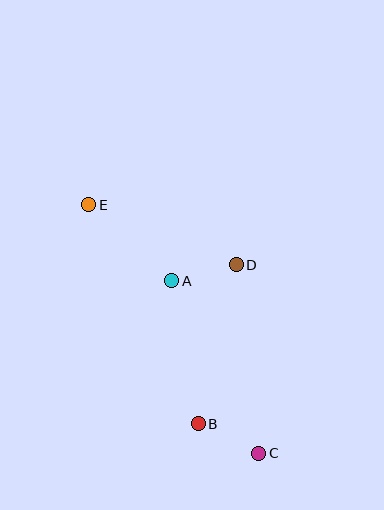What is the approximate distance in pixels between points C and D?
The distance between C and D is approximately 190 pixels.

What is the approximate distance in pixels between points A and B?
The distance between A and B is approximately 145 pixels.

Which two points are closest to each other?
Points A and D are closest to each other.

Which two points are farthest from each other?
Points C and E are farthest from each other.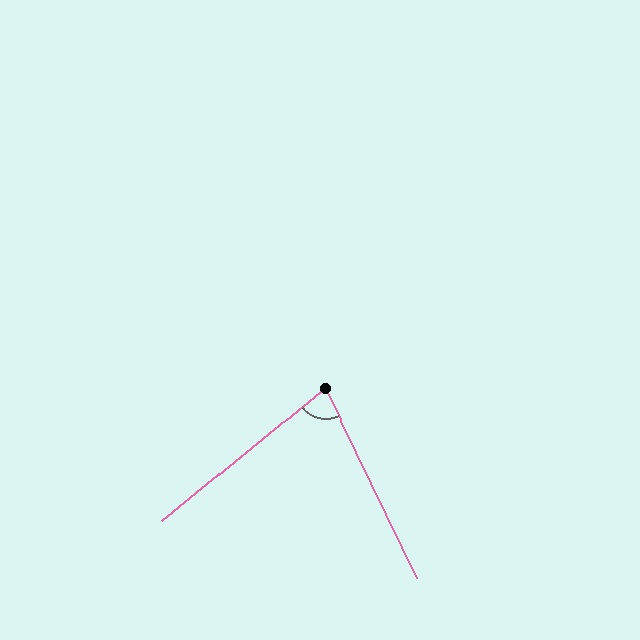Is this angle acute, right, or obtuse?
It is acute.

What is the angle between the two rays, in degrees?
Approximately 76 degrees.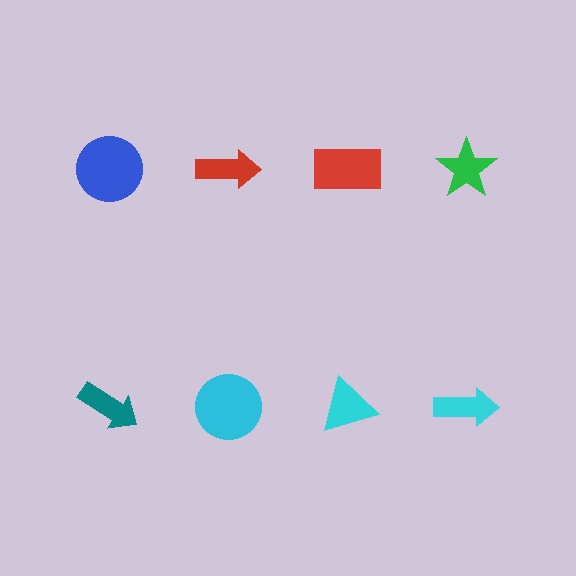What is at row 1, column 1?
A blue circle.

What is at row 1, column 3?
A red rectangle.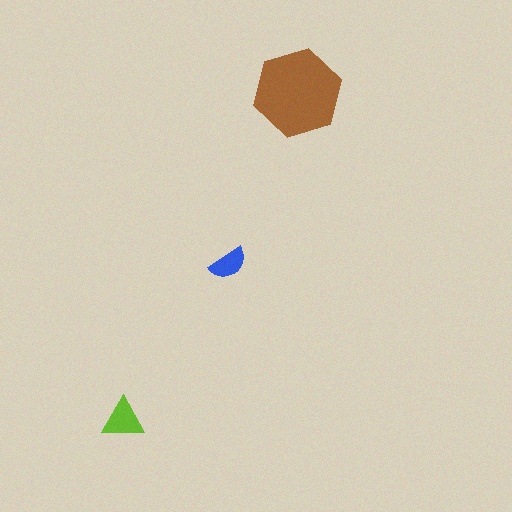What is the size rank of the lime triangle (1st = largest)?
2nd.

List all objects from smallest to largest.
The blue semicircle, the lime triangle, the brown hexagon.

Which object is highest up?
The brown hexagon is topmost.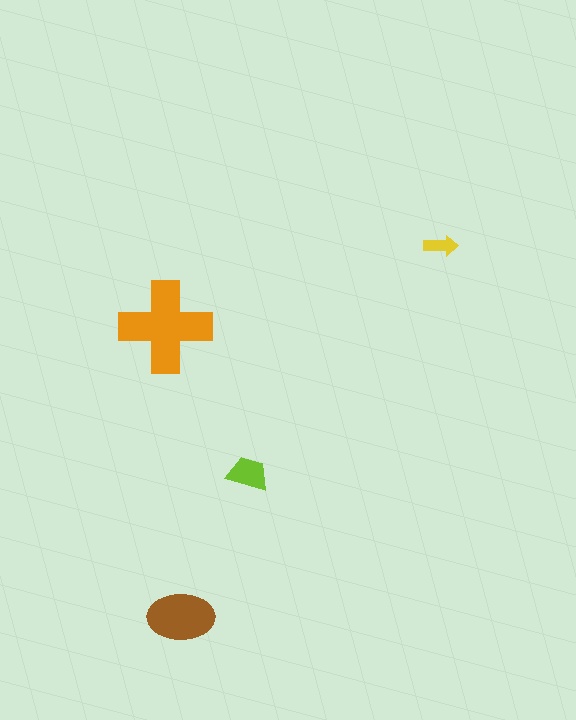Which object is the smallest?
The yellow arrow.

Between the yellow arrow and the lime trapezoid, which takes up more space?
The lime trapezoid.